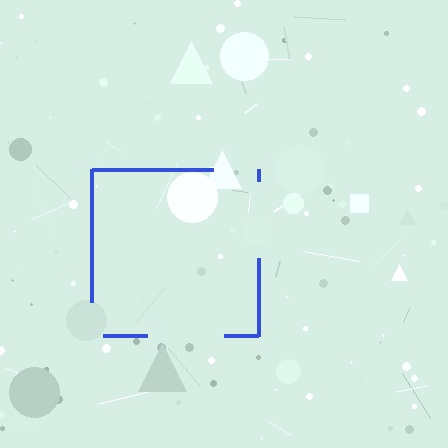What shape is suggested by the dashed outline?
The dashed outline suggests a square.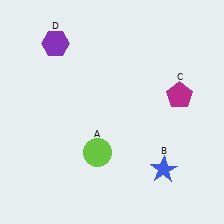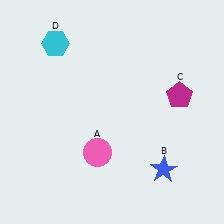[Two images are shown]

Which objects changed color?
A changed from lime to pink. D changed from purple to cyan.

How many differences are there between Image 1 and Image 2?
There are 2 differences between the two images.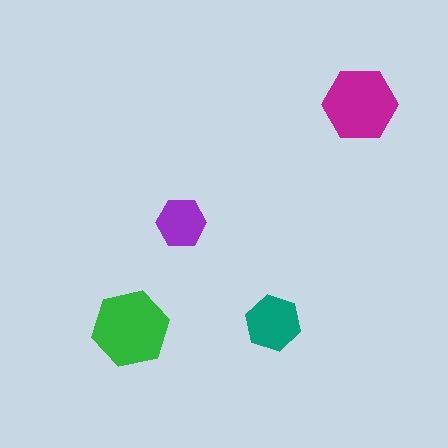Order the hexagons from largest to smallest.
the green one, the magenta one, the teal one, the purple one.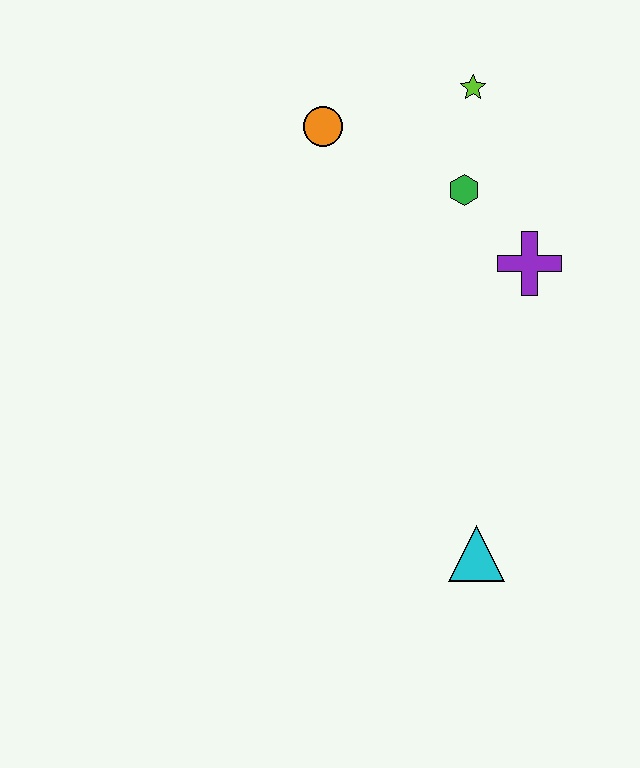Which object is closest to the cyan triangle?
The purple cross is closest to the cyan triangle.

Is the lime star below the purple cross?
No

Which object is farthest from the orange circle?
The cyan triangle is farthest from the orange circle.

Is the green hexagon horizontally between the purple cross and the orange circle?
Yes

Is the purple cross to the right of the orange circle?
Yes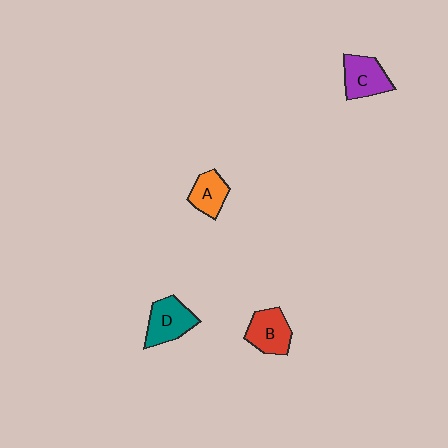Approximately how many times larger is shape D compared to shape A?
Approximately 1.3 times.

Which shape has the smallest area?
Shape A (orange).